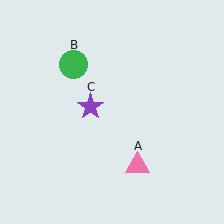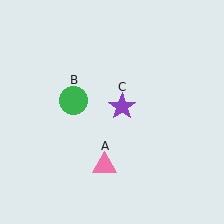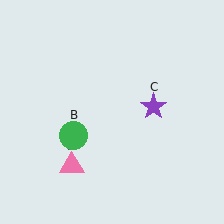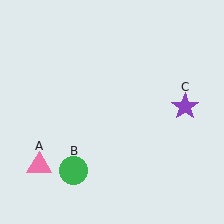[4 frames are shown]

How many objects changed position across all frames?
3 objects changed position: pink triangle (object A), green circle (object B), purple star (object C).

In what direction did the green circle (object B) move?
The green circle (object B) moved down.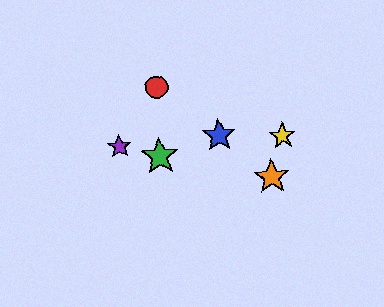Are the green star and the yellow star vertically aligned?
No, the green star is at x≈160 and the yellow star is at x≈282.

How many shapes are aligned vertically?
2 shapes (the red circle, the green star) are aligned vertically.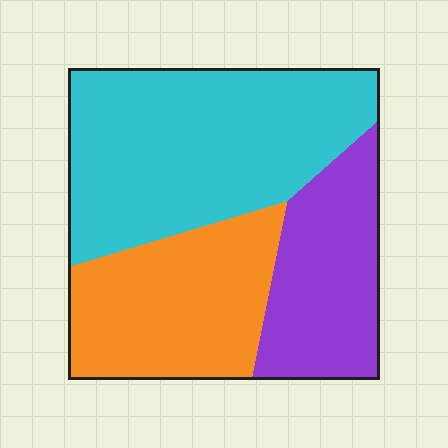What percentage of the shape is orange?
Orange covers around 30% of the shape.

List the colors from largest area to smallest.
From largest to smallest: cyan, orange, purple.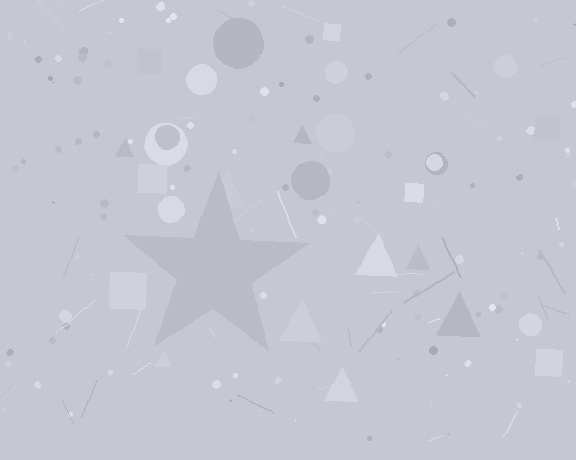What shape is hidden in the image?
A star is hidden in the image.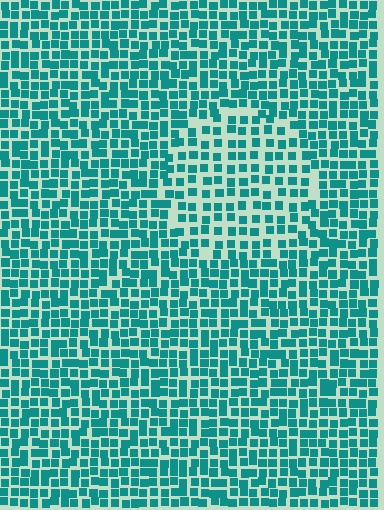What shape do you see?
I see a circle.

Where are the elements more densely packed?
The elements are more densely packed outside the circle boundary.